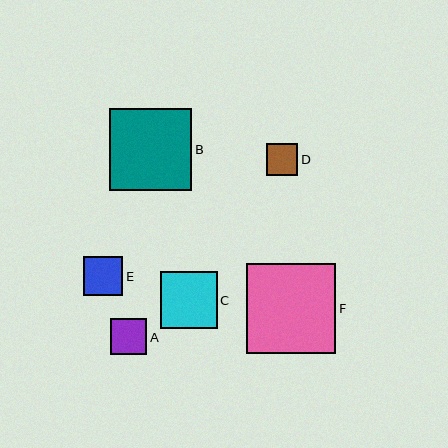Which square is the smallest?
Square D is the smallest with a size of approximately 31 pixels.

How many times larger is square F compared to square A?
Square F is approximately 2.5 times the size of square A.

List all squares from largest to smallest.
From largest to smallest: F, B, C, E, A, D.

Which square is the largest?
Square F is the largest with a size of approximately 89 pixels.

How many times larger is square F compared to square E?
Square F is approximately 2.3 times the size of square E.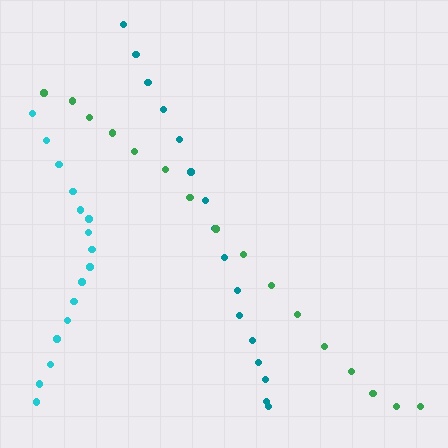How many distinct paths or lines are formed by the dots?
There are 3 distinct paths.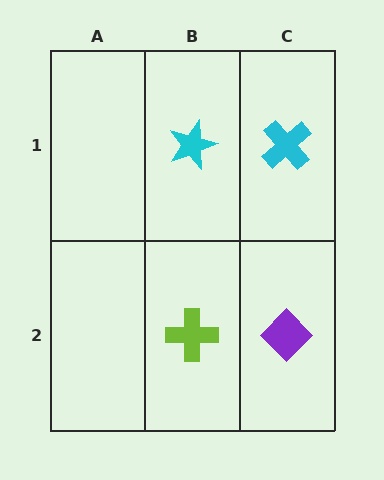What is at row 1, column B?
A cyan star.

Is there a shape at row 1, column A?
No, that cell is empty.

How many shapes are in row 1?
2 shapes.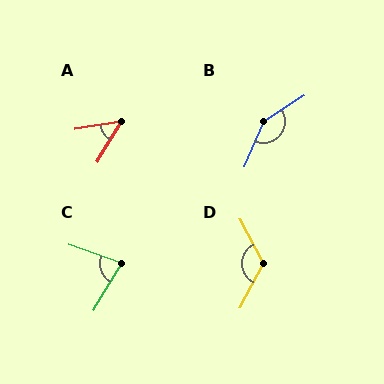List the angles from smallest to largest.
A (49°), C (78°), D (124°), B (146°).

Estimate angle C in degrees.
Approximately 78 degrees.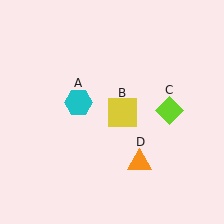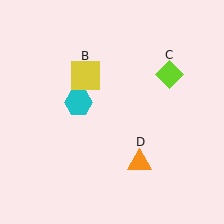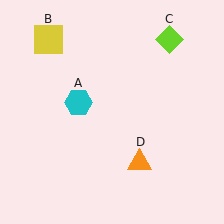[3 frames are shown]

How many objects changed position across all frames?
2 objects changed position: yellow square (object B), lime diamond (object C).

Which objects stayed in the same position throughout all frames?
Cyan hexagon (object A) and orange triangle (object D) remained stationary.